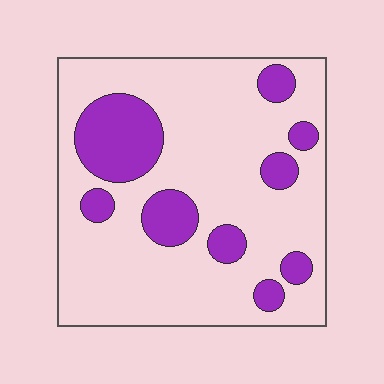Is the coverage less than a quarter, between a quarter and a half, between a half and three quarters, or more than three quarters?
Less than a quarter.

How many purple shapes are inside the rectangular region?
9.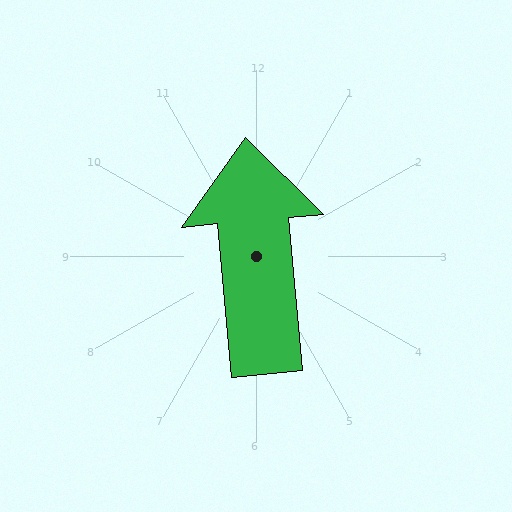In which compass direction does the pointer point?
North.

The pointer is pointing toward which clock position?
Roughly 12 o'clock.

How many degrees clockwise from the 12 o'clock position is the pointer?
Approximately 355 degrees.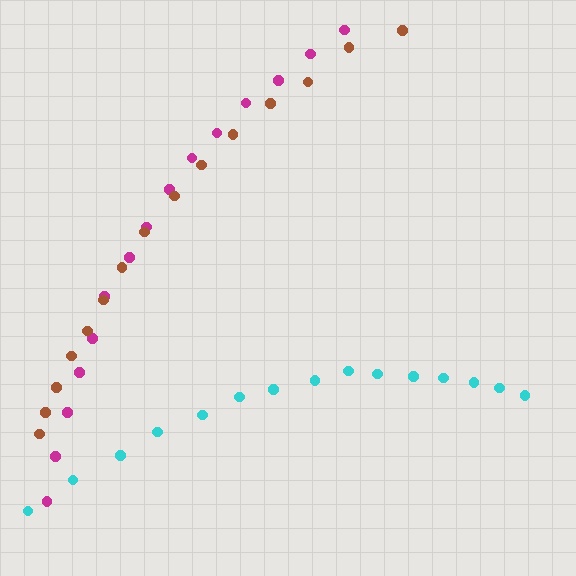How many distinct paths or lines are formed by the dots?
There are 3 distinct paths.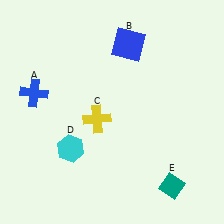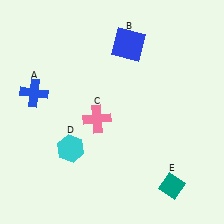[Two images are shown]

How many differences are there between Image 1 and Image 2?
There is 1 difference between the two images.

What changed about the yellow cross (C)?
In Image 1, C is yellow. In Image 2, it changed to pink.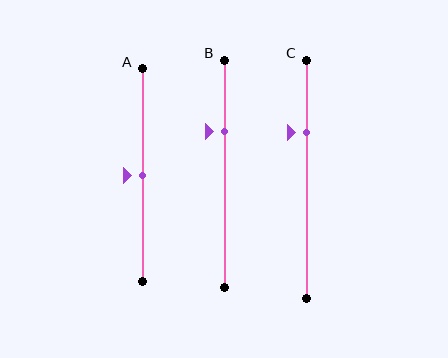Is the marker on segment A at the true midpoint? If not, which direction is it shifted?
Yes, the marker on segment A is at the true midpoint.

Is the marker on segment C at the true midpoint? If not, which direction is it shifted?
No, the marker on segment C is shifted upward by about 20% of the segment length.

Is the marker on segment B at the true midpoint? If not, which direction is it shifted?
No, the marker on segment B is shifted upward by about 19% of the segment length.